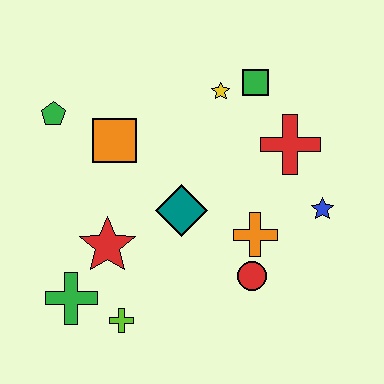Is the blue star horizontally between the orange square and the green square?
No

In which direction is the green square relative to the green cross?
The green square is above the green cross.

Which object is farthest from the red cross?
The green cross is farthest from the red cross.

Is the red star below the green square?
Yes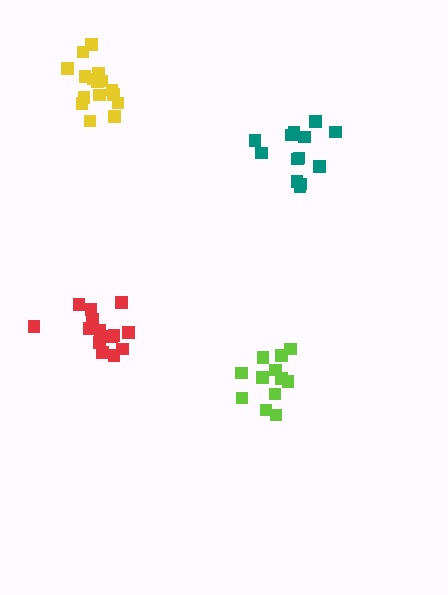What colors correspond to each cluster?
The clusters are colored: red, lime, yellow, teal.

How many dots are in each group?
Group 1: 16 dots, Group 2: 12 dots, Group 3: 16 dots, Group 4: 13 dots (57 total).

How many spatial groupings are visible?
There are 4 spatial groupings.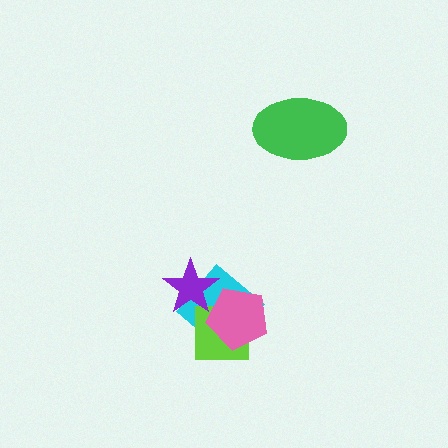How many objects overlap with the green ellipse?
0 objects overlap with the green ellipse.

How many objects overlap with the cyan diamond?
3 objects overlap with the cyan diamond.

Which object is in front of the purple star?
The pink pentagon is in front of the purple star.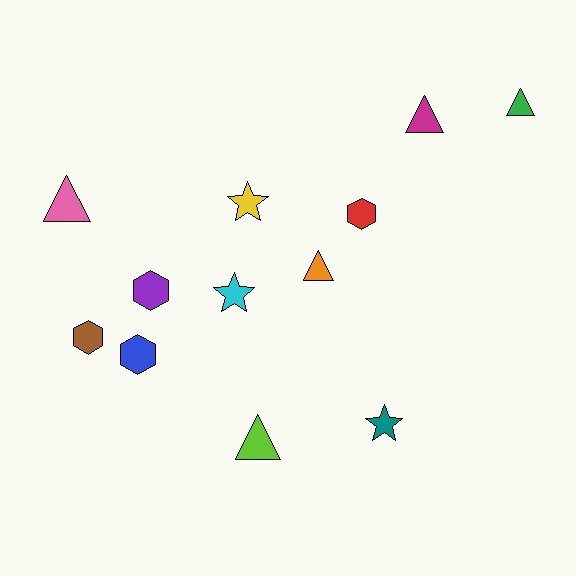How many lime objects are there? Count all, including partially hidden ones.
There is 1 lime object.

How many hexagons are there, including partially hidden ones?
There are 4 hexagons.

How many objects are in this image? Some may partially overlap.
There are 12 objects.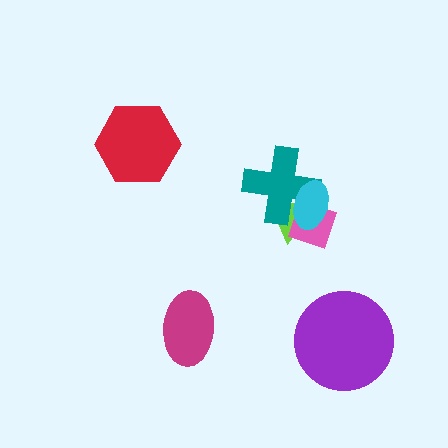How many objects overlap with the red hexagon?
0 objects overlap with the red hexagon.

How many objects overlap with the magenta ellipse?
0 objects overlap with the magenta ellipse.